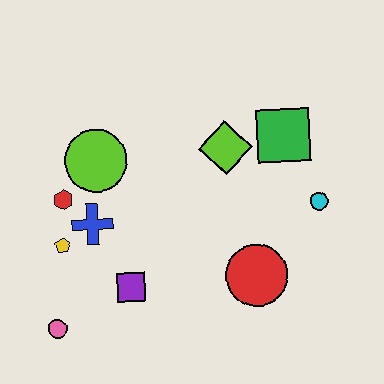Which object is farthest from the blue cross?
The cyan circle is farthest from the blue cross.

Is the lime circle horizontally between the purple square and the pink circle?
Yes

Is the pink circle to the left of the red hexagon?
Yes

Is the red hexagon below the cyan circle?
No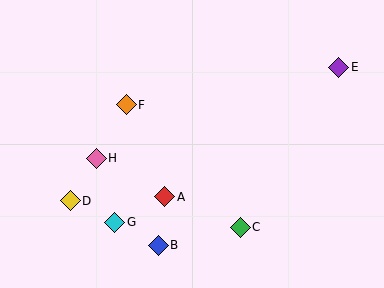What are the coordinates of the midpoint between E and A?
The midpoint between E and A is at (252, 132).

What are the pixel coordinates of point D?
Point D is at (70, 201).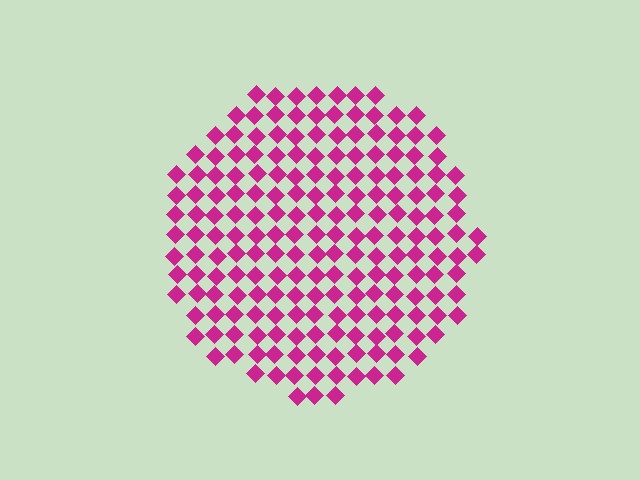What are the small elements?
The small elements are diamonds.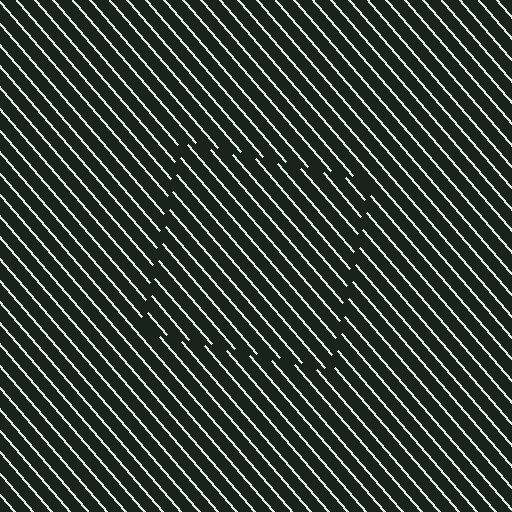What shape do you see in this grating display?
An illusory square. The interior of the shape contains the same grating, shifted by half a period — the contour is defined by the phase discontinuity where line-ends from the inner and outer gratings abut.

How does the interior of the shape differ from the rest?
The interior of the shape contains the same grating, shifted by half a period — the contour is defined by the phase discontinuity where line-ends from the inner and outer gratings abut.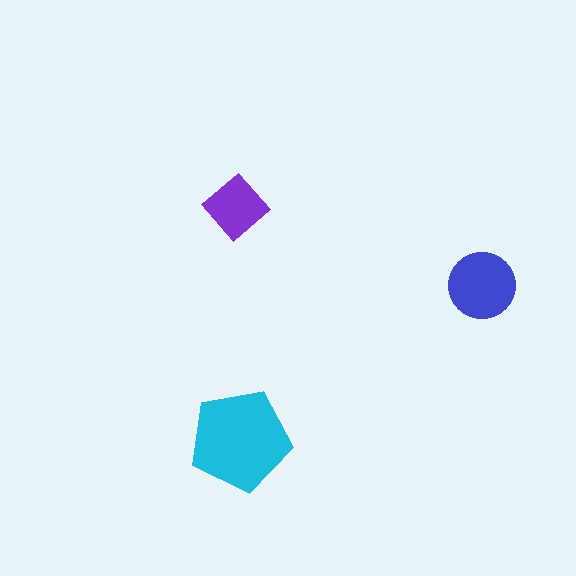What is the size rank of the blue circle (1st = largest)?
2nd.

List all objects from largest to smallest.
The cyan pentagon, the blue circle, the purple diamond.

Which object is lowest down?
The cyan pentagon is bottommost.